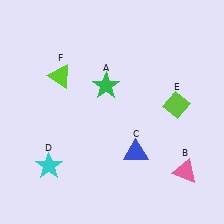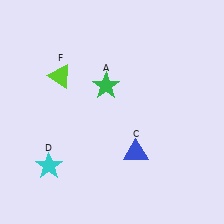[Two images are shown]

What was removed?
The lime diamond (E), the pink triangle (B) were removed in Image 2.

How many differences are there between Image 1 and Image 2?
There are 2 differences between the two images.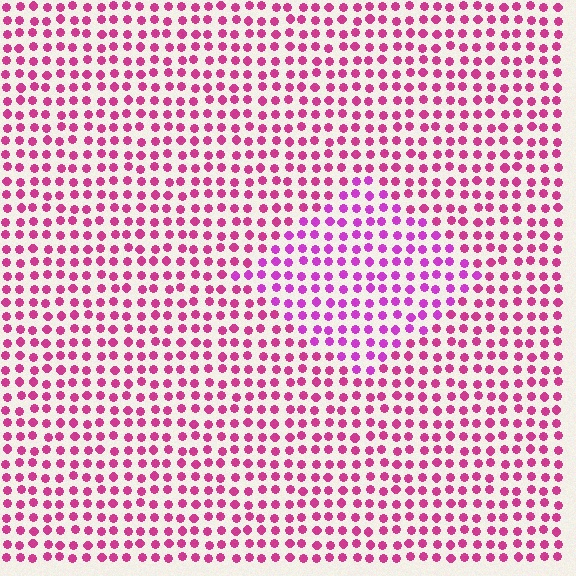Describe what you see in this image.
The image is filled with small magenta elements in a uniform arrangement. A diamond-shaped region is visible where the elements are tinted to a slightly different hue, forming a subtle color boundary.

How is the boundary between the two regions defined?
The boundary is defined purely by a slight shift in hue (about 25 degrees). Spacing, size, and orientation are identical on both sides.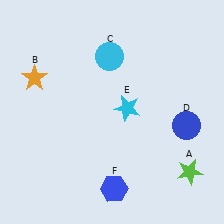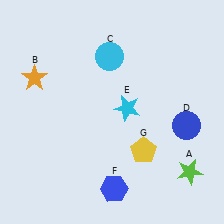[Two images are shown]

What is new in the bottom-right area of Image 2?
A yellow pentagon (G) was added in the bottom-right area of Image 2.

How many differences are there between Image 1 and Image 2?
There is 1 difference between the two images.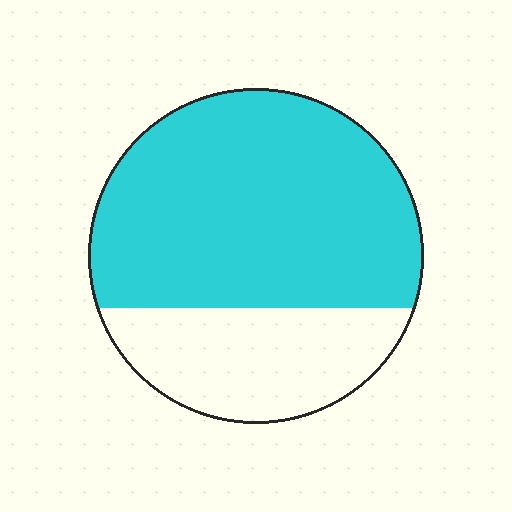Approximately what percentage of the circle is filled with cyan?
Approximately 70%.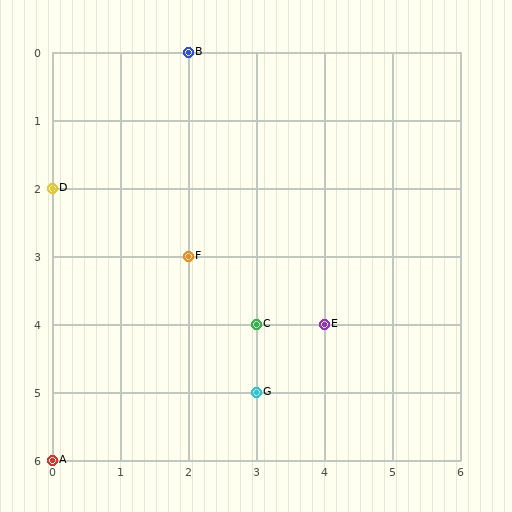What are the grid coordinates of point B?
Point B is at grid coordinates (2, 0).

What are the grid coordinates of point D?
Point D is at grid coordinates (0, 2).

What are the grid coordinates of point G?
Point G is at grid coordinates (3, 5).